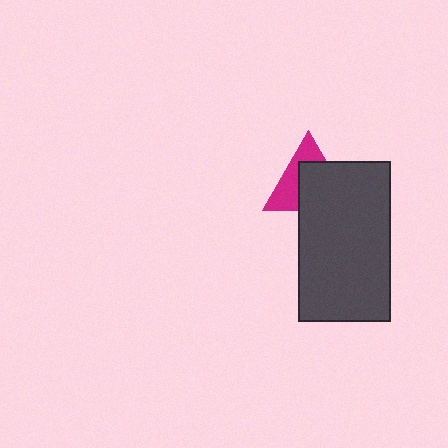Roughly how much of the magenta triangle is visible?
A small part of it is visible (roughly 43%).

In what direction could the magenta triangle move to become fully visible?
The magenta triangle could move toward the upper-left. That would shift it out from behind the dark gray rectangle entirely.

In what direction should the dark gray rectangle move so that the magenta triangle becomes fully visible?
The dark gray rectangle should move toward the lower-right. That is the shortest direction to clear the overlap and leave the magenta triangle fully visible.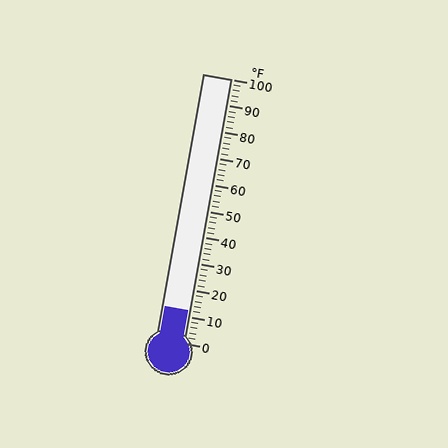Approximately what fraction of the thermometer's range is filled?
The thermometer is filled to approximately 10% of its range.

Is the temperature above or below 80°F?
The temperature is below 80°F.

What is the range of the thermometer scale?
The thermometer scale ranges from 0°F to 100°F.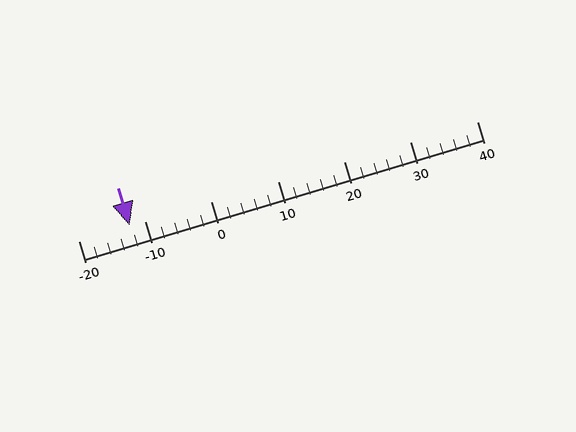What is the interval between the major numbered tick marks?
The major tick marks are spaced 10 units apart.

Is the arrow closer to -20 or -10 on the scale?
The arrow is closer to -10.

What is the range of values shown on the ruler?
The ruler shows values from -20 to 40.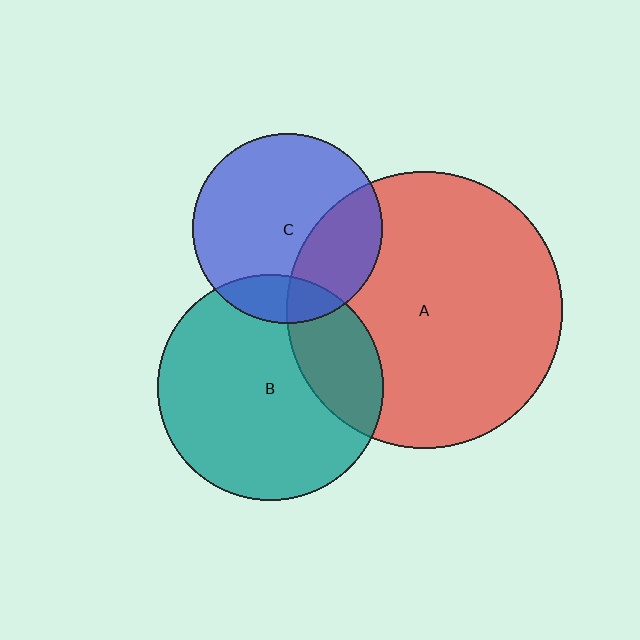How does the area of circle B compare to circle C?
Approximately 1.4 times.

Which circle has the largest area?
Circle A (red).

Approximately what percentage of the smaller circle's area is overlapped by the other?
Approximately 30%.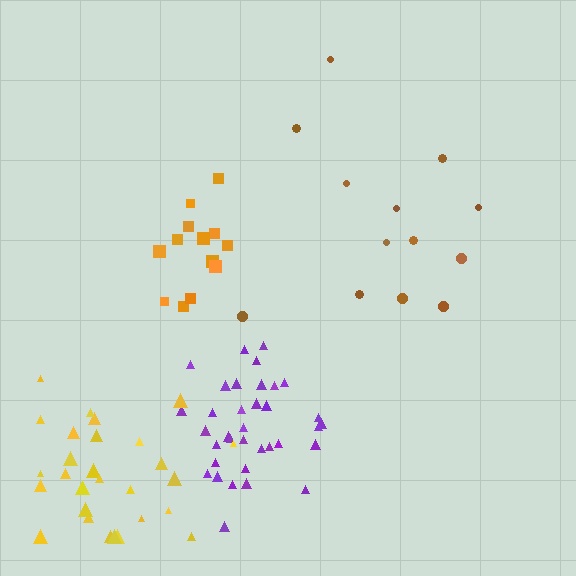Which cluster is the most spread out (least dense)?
Brown.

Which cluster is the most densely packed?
Purple.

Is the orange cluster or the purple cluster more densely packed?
Purple.